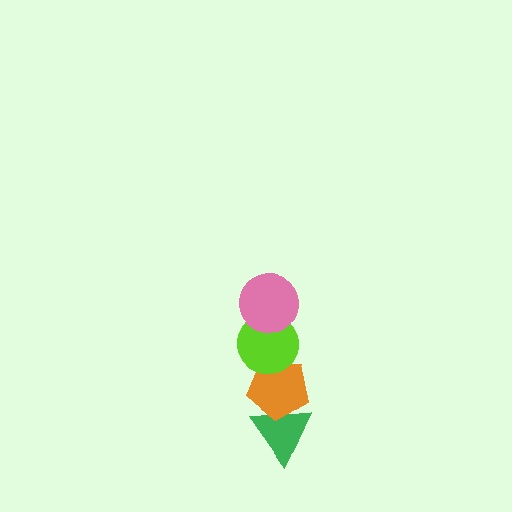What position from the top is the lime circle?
The lime circle is 2nd from the top.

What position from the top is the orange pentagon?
The orange pentagon is 3rd from the top.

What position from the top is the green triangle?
The green triangle is 4th from the top.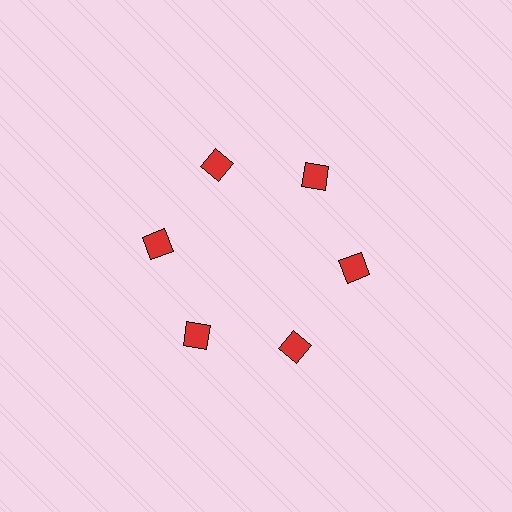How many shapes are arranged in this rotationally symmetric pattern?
There are 6 shapes, arranged in 6 groups of 1.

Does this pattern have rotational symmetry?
Yes, this pattern has 6-fold rotational symmetry. It looks the same after rotating 60 degrees around the center.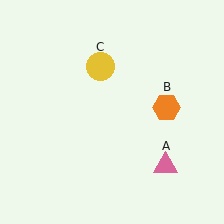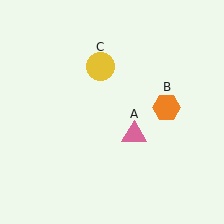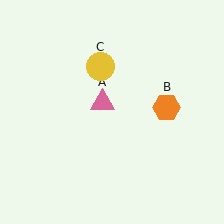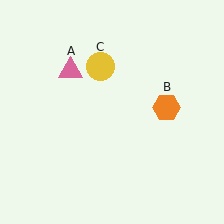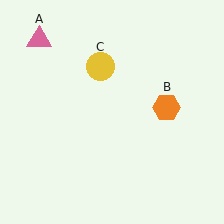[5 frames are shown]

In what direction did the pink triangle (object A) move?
The pink triangle (object A) moved up and to the left.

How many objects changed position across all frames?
1 object changed position: pink triangle (object A).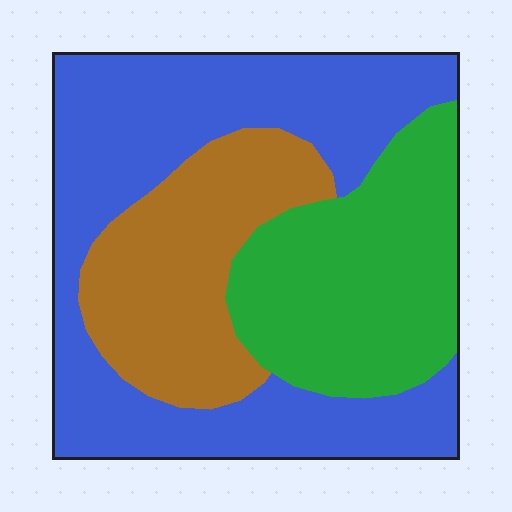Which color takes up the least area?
Brown, at roughly 25%.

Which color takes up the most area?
Blue, at roughly 50%.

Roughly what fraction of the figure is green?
Green covers around 30% of the figure.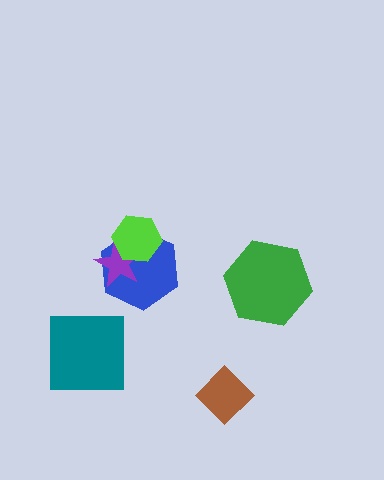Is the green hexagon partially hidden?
No, no other shape covers it.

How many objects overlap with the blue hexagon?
2 objects overlap with the blue hexagon.